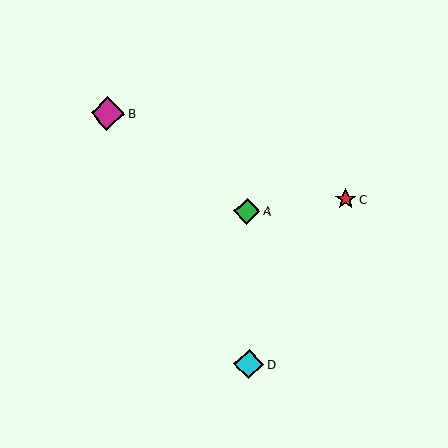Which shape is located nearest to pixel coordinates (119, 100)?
The magenta diamond (labeled B) at (108, 113) is nearest to that location.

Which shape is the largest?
The magenta diamond (labeled B) is the largest.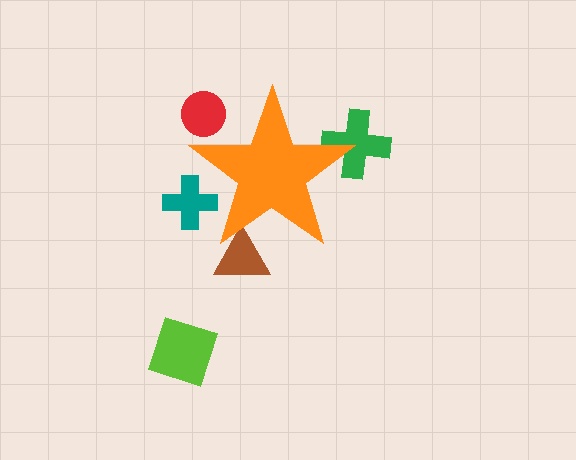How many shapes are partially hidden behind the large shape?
4 shapes are partially hidden.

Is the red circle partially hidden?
Yes, the red circle is partially hidden behind the orange star.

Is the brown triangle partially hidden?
Yes, the brown triangle is partially hidden behind the orange star.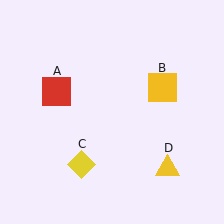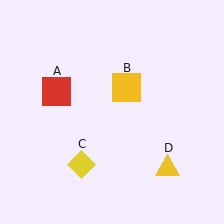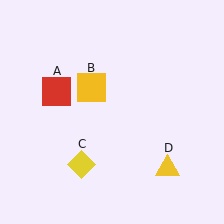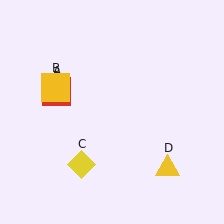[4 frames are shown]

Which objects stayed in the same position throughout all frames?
Red square (object A) and yellow diamond (object C) and yellow triangle (object D) remained stationary.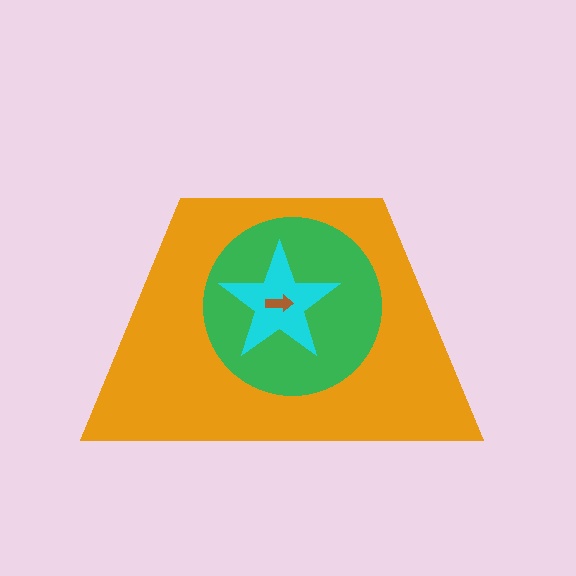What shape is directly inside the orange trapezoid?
The green circle.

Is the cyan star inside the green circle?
Yes.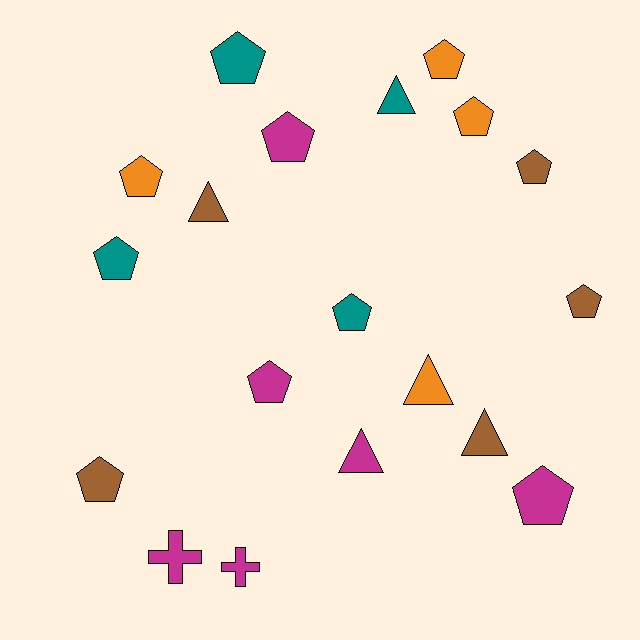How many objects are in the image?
There are 19 objects.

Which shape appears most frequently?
Pentagon, with 12 objects.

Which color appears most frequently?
Magenta, with 6 objects.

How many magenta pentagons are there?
There are 3 magenta pentagons.